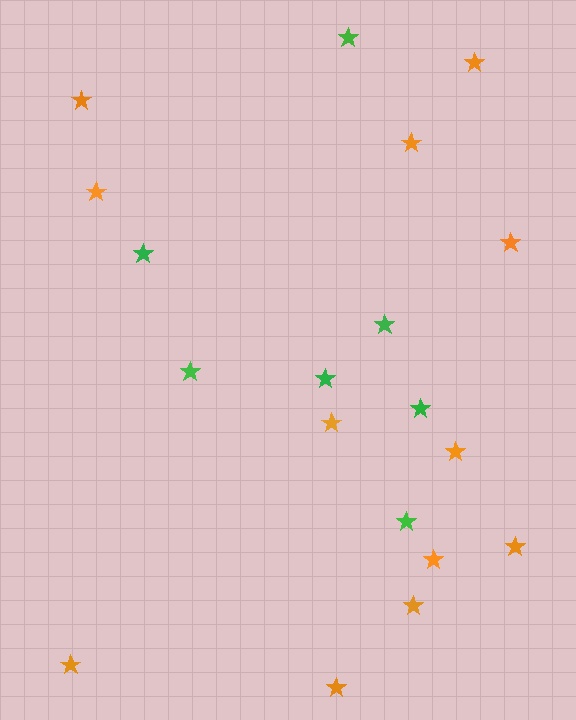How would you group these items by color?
There are 2 groups: one group of green stars (7) and one group of orange stars (12).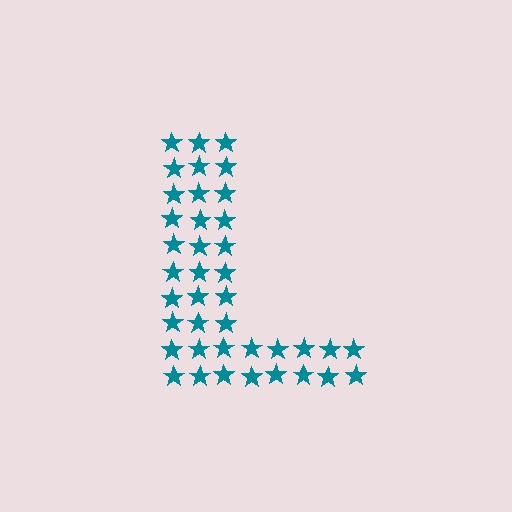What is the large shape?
The large shape is the letter L.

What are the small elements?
The small elements are stars.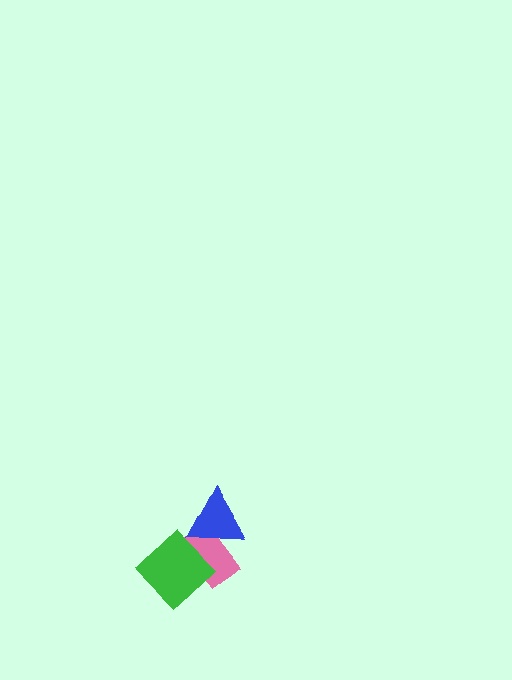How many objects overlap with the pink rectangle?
2 objects overlap with the pink rectangle.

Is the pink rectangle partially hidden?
Yes, it is partially covered by another shape.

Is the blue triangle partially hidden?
Yes, it is partially covered by another shape.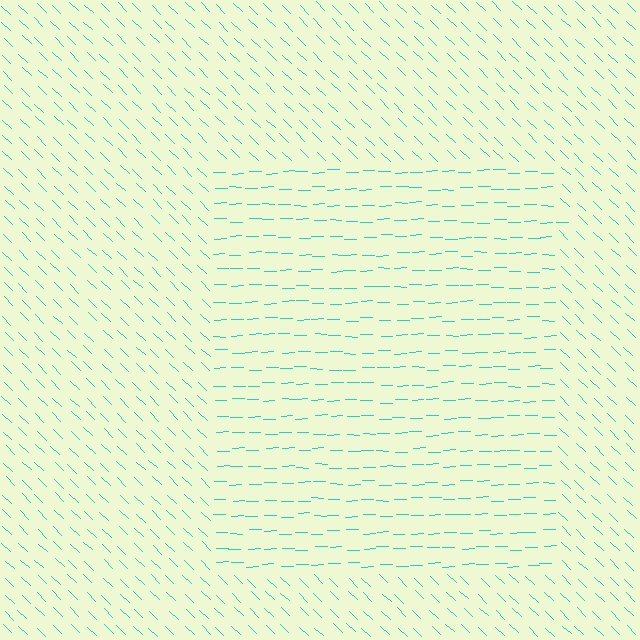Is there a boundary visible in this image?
Yes, there is a texture boundary formed by a change in line orientation.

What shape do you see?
I see a rectangle.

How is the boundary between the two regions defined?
The boundary is defined purely by a change in line orientation (approximately 45 degrees difference). All lines are the same color and thickness.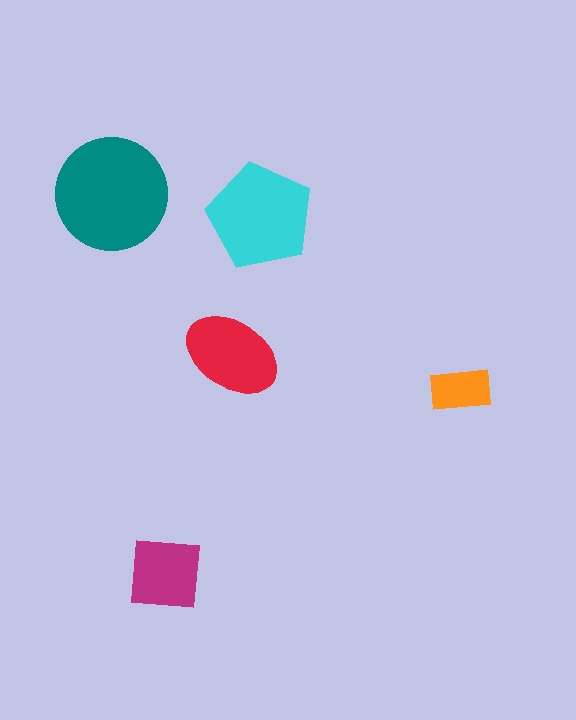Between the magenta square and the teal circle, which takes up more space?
The teal circle.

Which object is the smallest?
The orange rectangle.